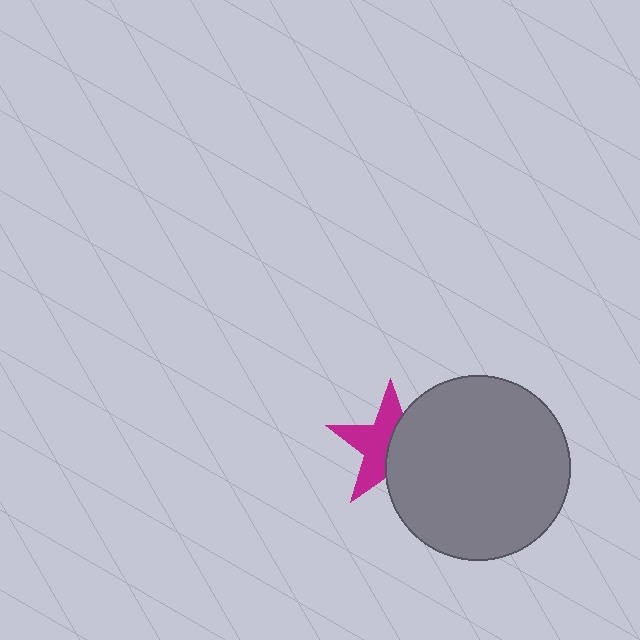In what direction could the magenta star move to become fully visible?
The magenta star could move left. That would shift it out from behind the gray circle entirely.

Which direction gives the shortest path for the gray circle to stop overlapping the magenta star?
Moving right gives the shortest separation.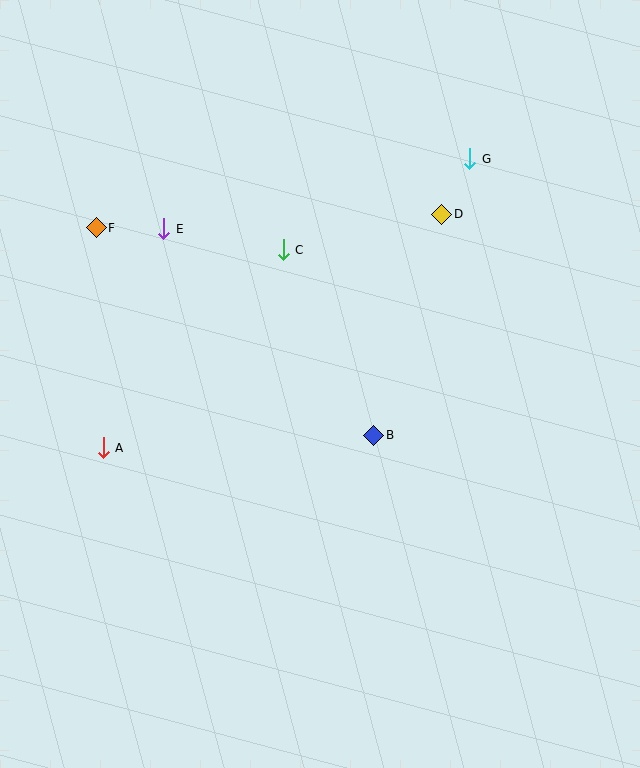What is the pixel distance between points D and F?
The distance between D and F is 346 pixels.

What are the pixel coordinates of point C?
Point C is at (283, 250).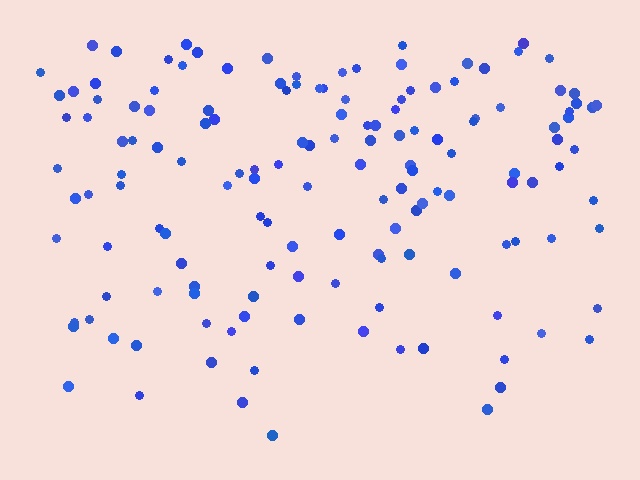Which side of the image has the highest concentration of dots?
The top.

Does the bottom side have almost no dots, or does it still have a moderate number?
Still a moderate number, just noticeably fewer than the top.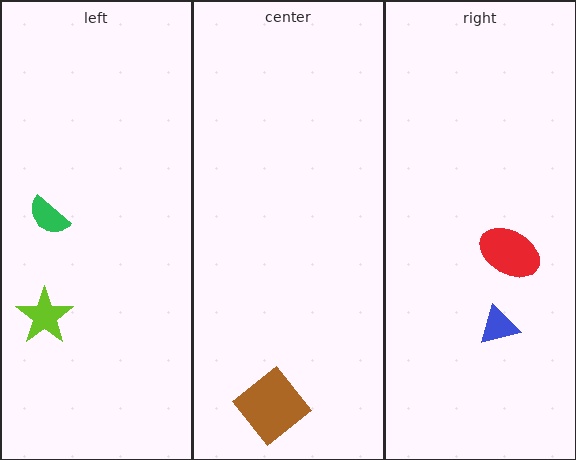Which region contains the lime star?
The left region.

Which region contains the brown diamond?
The center region.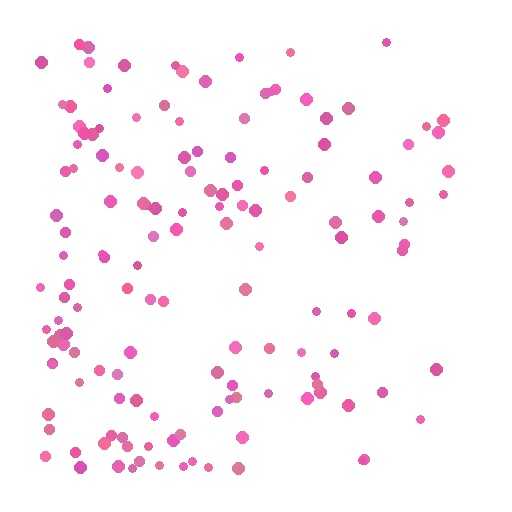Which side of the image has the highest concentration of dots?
The left.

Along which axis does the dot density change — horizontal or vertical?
Horizontal.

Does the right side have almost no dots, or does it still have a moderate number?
Still a moderate number, just noticeably fewer than the left.